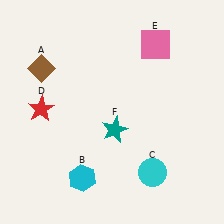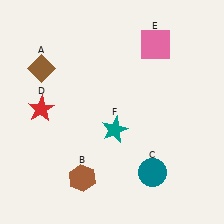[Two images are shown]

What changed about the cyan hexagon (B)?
In Image 1, B is cyan. In Image 2, it changed to brown.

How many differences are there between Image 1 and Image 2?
There are 2 differences between the two images.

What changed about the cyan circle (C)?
In Image 1, C is cyan. In Image 2, it changed to teal.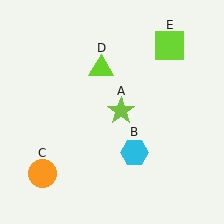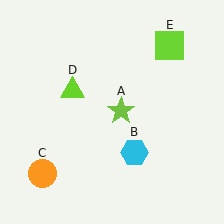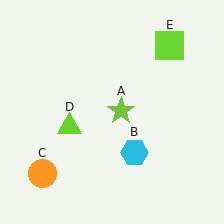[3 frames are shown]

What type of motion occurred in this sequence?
The lime triangle (object D) rotated counterclockwise around the center of the scene.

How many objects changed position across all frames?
1 object changed position: lime triangle (object D).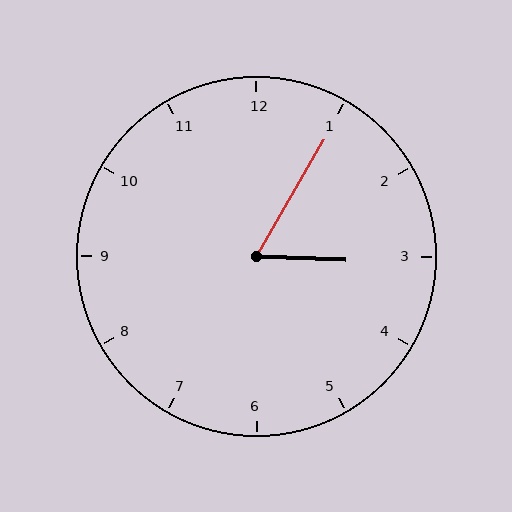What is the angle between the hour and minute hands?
Approximately 62 degrees.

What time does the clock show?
3:05.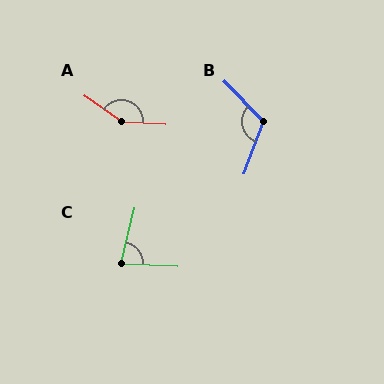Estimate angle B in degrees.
Approximately 116 degrees.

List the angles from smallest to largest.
C (79°), B (116°), A (149°).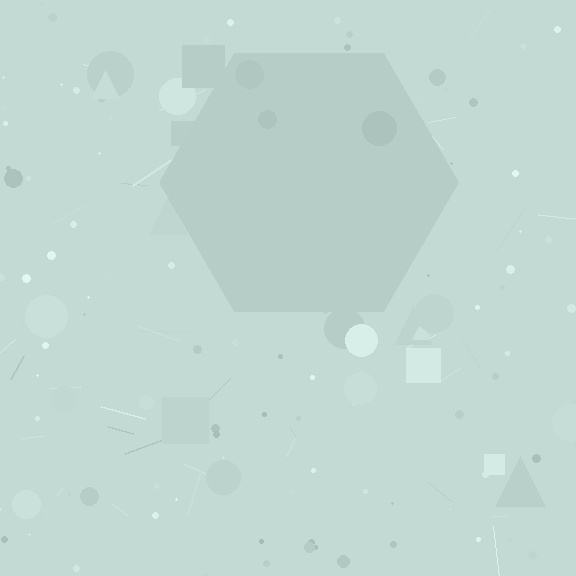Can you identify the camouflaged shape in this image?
The camouflaged shape is a hexagon.